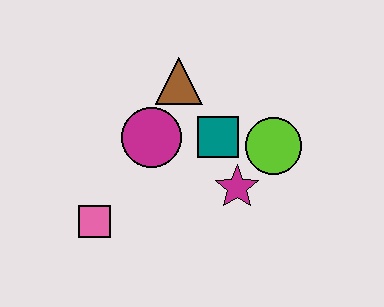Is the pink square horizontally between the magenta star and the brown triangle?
No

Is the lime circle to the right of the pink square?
Yes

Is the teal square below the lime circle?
No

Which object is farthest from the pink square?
The lime circle is farthest from the pink square.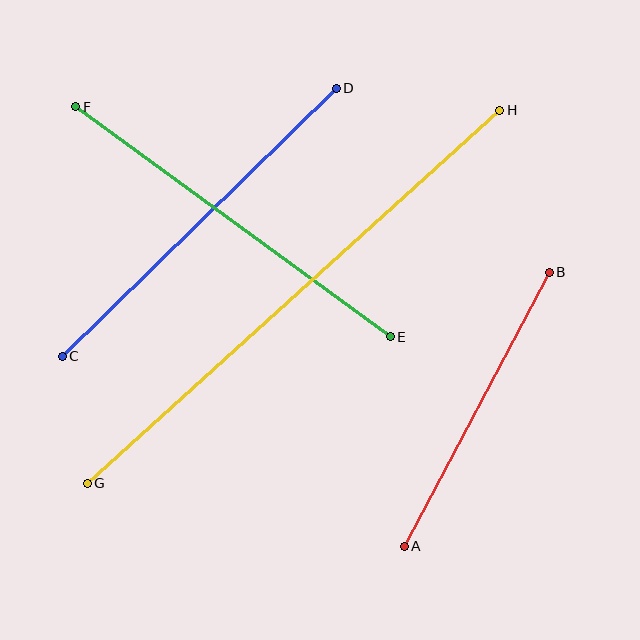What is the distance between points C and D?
The distance is approximately 383 pixels.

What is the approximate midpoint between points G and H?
The midpoint is at approximately (294, 297) pixels.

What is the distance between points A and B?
The distance is approximately 310 pixels.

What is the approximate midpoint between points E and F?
The midpoint is at approximately (233, 222) pixels.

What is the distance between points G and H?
The distance is approximately 556 pixels.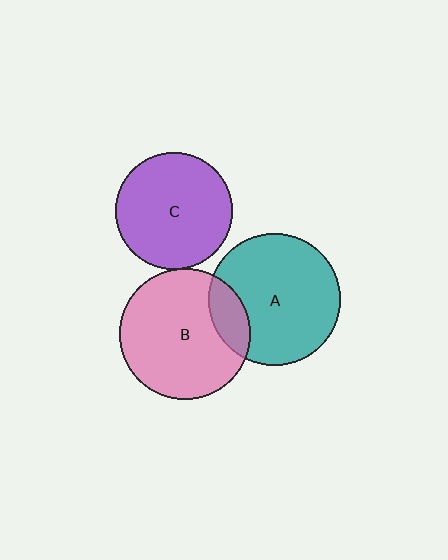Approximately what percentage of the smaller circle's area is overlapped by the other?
Approximately 15%.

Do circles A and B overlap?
Yes.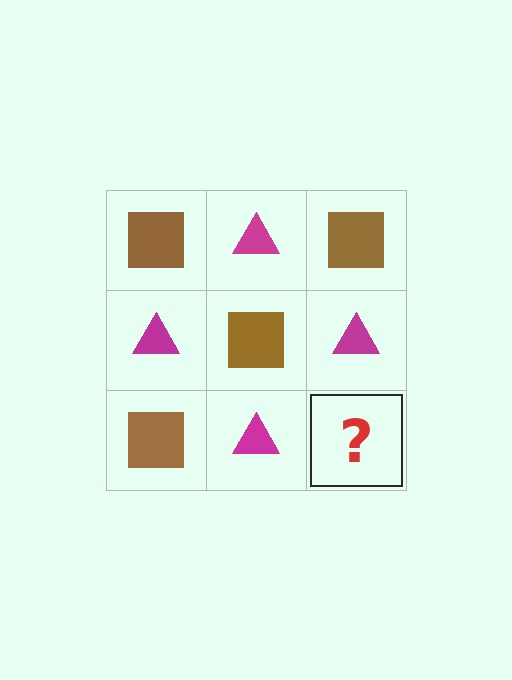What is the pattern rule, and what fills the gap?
The rule is that it alternates brown square and magenta triangle in a checkerboard pattern. The gap should be filled with a brown square.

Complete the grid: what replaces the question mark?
The question mark should be replaced with a brown square.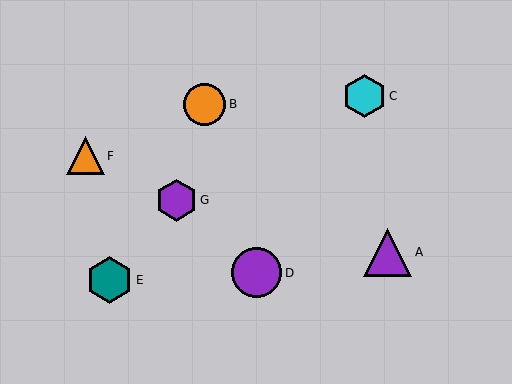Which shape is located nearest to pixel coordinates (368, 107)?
The cyan hexagon (labeled C) at (365, 96) is nearest to that location.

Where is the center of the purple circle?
The center of the purple circle is at (257, 273).